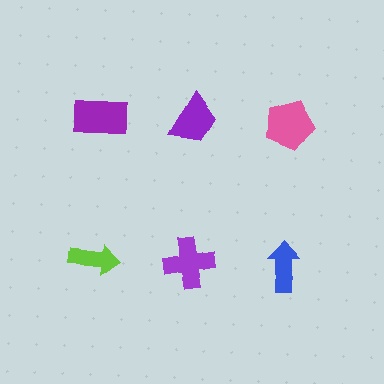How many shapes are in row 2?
3 shapes.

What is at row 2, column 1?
A lime arrow.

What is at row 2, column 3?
A blue arrow.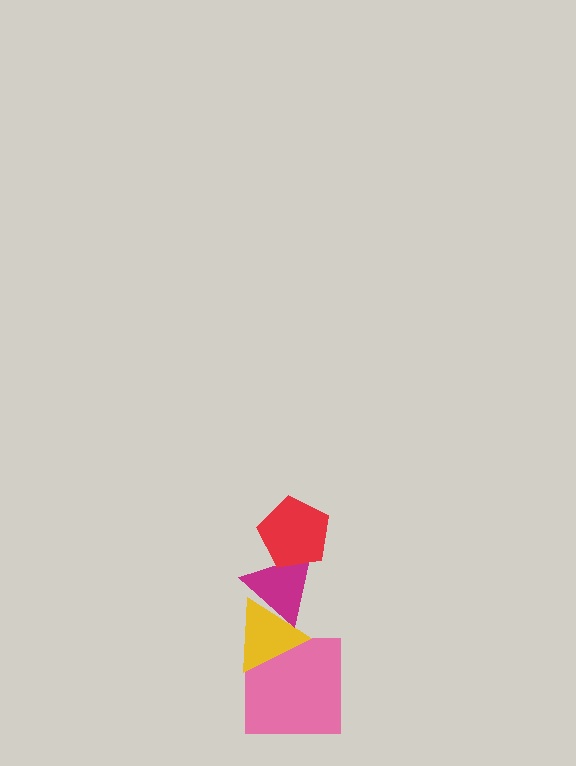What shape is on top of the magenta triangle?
The red pentagon is on top of the magenta triangle.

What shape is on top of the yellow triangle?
The magenta triangle is on top of the yellow triangle.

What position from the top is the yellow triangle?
The yellow triangle is 3rd from the top.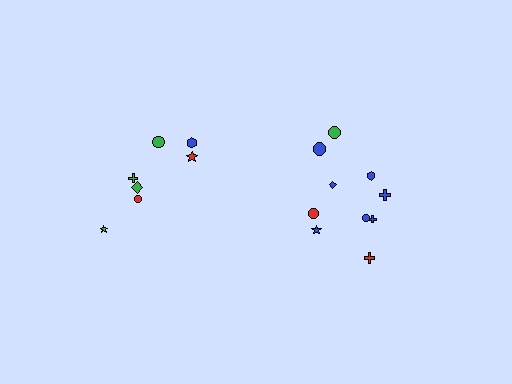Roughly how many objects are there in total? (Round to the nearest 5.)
Roughly 15 objects in total.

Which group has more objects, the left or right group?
The right group.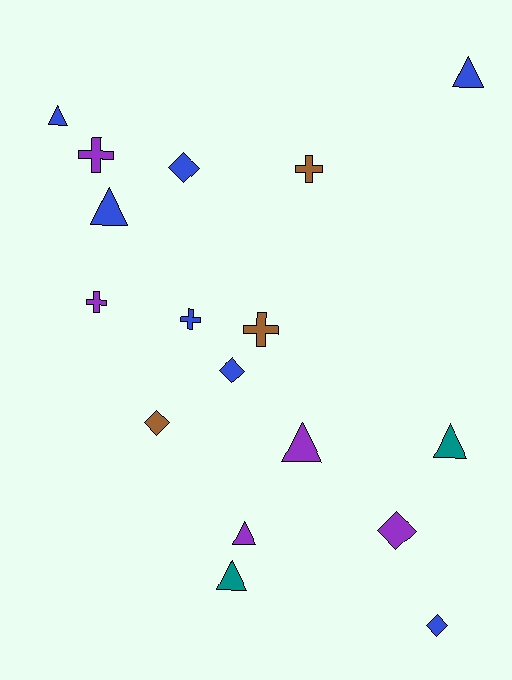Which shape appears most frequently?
Triangle, with 7 objects.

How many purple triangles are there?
There are 2 purple triangles.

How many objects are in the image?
There are 17 objects.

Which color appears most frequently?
Blue, with 7 objects.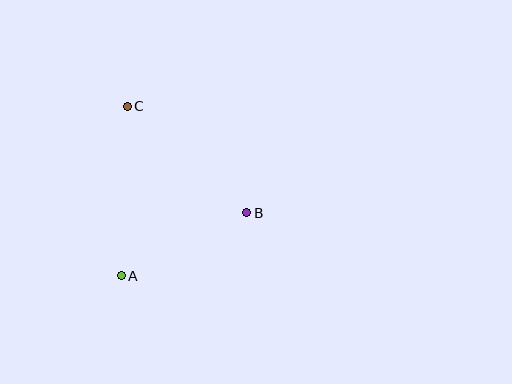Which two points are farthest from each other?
Points A and C are farthest from each other.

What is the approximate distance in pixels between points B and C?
The distance between B and C is approximately 160 pixels.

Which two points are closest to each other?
Points A and B are closest to each other.